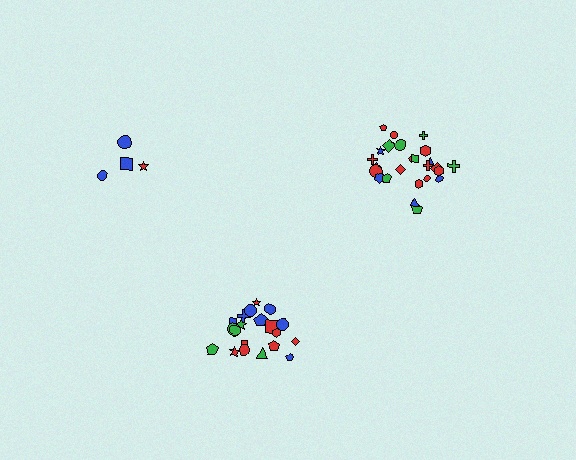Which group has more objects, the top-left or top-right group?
The top-right group.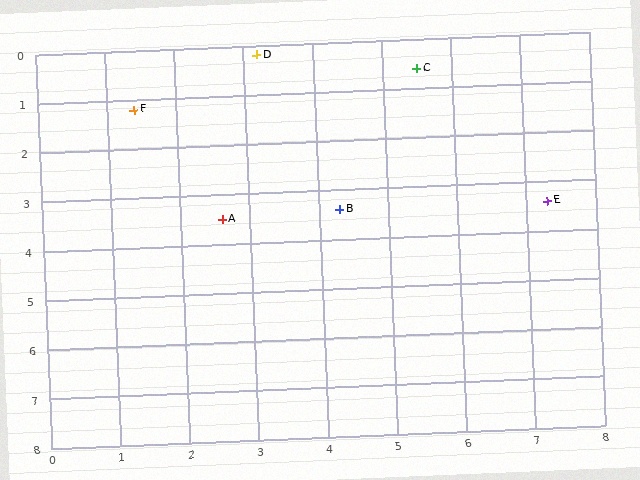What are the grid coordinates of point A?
Point A is at approximately (2.6, 3.5).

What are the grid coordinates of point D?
Point D is at approximately (3.2, 0.2).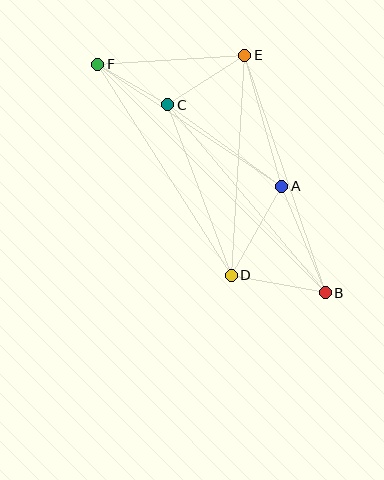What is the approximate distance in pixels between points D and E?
The distance between D and E is approximately 220 pixels.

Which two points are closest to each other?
Points C and F are closest to each other.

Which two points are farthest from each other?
Points B and F are farthest from each other.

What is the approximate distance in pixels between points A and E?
The distance between A and E is approximately 136 pixels.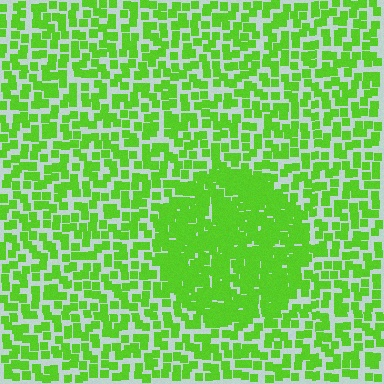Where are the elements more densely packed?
The elements are more densely packed inside the circle boundary.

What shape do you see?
I see a circle.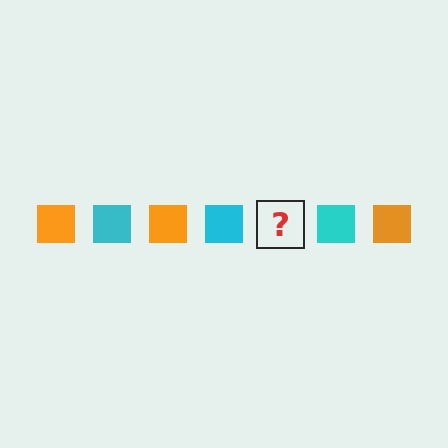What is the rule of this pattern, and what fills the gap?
The rule is that the pattern cycles through orange, cyan squares. The gap should be filled with an orange square.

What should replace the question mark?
The question mark should be replaced with an orange square.